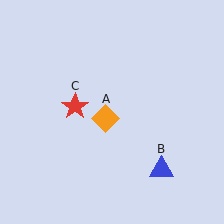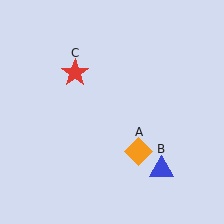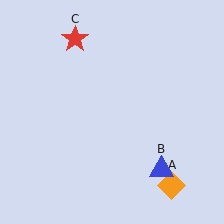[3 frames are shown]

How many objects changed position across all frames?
2 objects changed position: orange diamond (object A), red star (object C).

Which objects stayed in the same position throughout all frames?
Blue triangle (object B) remained stationary.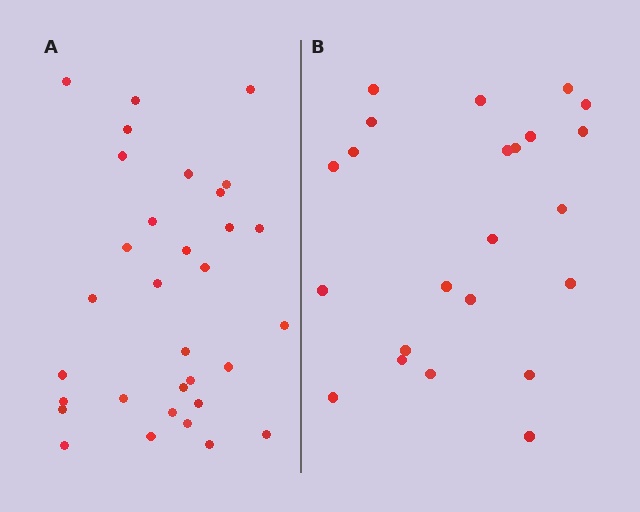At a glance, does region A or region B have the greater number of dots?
Region A (the left region) has more dots.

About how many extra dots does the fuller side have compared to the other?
Region A has roughly 8 or so more dots than region B.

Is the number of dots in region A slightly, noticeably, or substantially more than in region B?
Region A has noticeably more, but not dramatically so. The ratio is roughly 1.4 to 1.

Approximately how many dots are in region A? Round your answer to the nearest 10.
About 30 dots. (The exact count is 32, which rounds to 30.)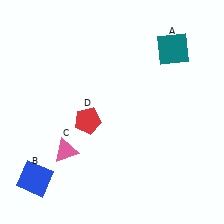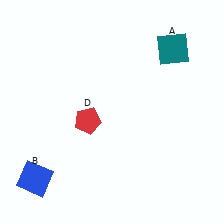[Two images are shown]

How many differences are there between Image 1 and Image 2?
There is 1 difference between the two images.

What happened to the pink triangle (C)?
The pink triangle (C) was removed in Image 2. It was in the bottom-left area of Image 1.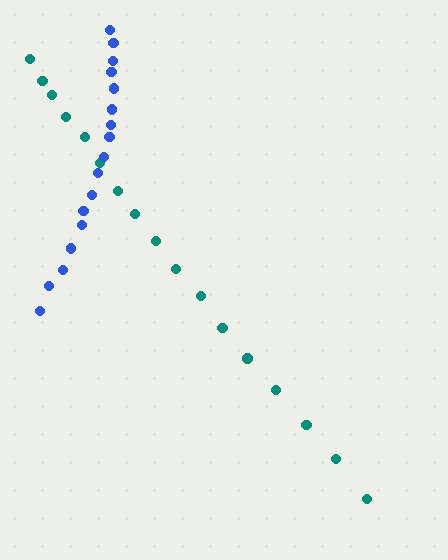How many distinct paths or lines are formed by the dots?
There are 2 distinct paths.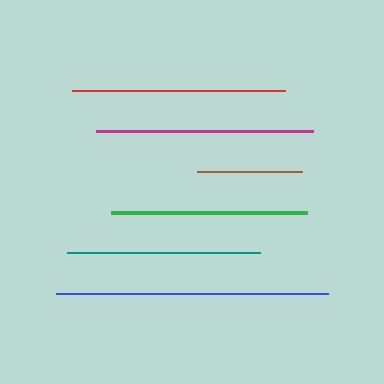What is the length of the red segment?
The red segment is approximately 213 pixels long.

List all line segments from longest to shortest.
From longest to shortest: blue, magenta, red, green, teal, brown.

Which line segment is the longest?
The blue line is the longest at approximately 271 pixels.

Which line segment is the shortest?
The brown line is the shortest at approximately 105 pixels.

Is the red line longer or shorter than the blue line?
The blue line is longer than the red line.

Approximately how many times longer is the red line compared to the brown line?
The red line is approximately 2.0 times the length of the brown line.